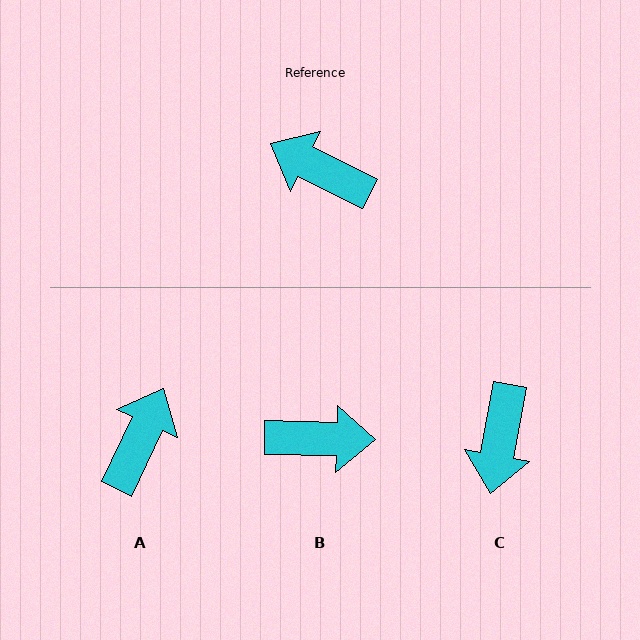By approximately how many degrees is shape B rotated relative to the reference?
Approximately 154 degrees clockwise.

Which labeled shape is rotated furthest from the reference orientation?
B, about 154 degrees away.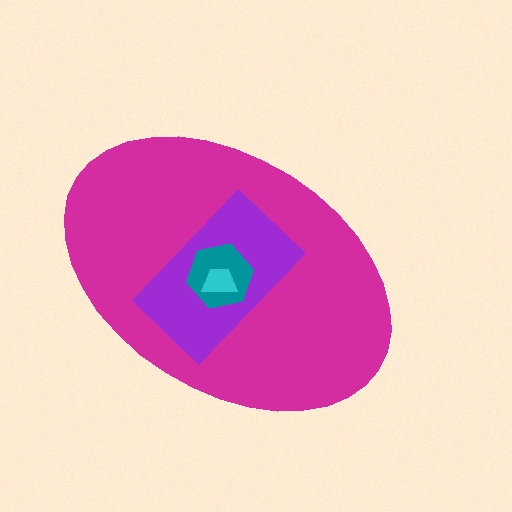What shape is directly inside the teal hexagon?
The cyan trapezoid.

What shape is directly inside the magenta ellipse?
The purple rectangle.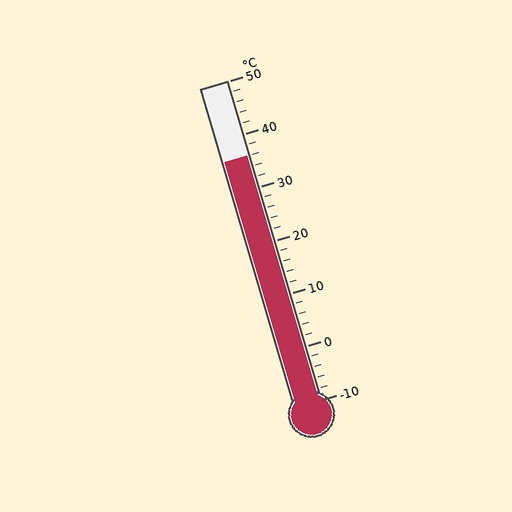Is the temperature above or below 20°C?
The temperature is above 20°C.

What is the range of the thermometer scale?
The thermometer scale ranges from -10°C to 50°C.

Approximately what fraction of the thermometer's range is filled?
The thermometer is filled to approximately 75% of its range.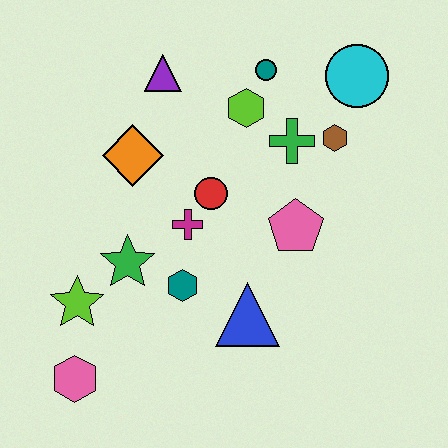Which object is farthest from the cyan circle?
The pink hexagon is farthest from the cyan circle.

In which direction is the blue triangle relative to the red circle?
The blue triangle is below the red circle.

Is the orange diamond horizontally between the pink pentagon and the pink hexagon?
Yes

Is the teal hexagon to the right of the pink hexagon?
Yes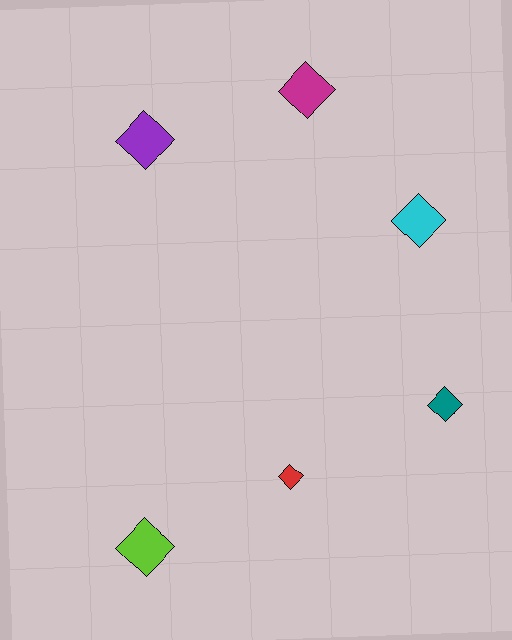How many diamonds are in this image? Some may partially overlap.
There are 6 diamonds.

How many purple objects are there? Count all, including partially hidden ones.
There is 1 purple object.